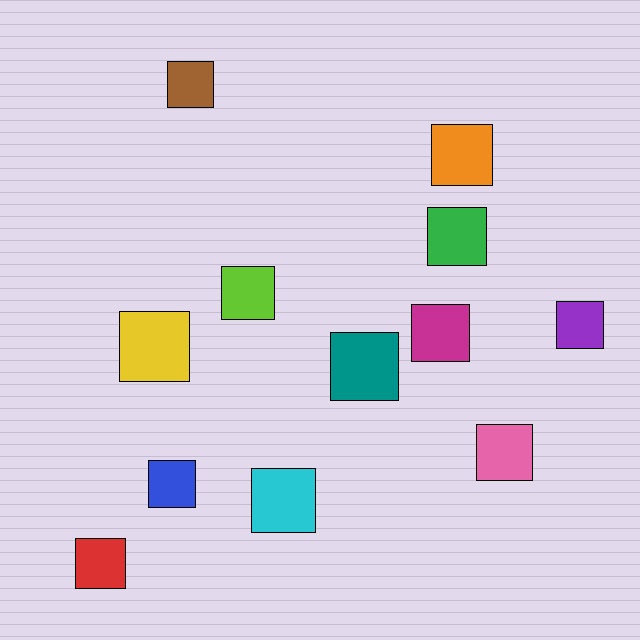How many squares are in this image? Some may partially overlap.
There are 12 squares.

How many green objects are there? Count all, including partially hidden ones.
There is 1 green object.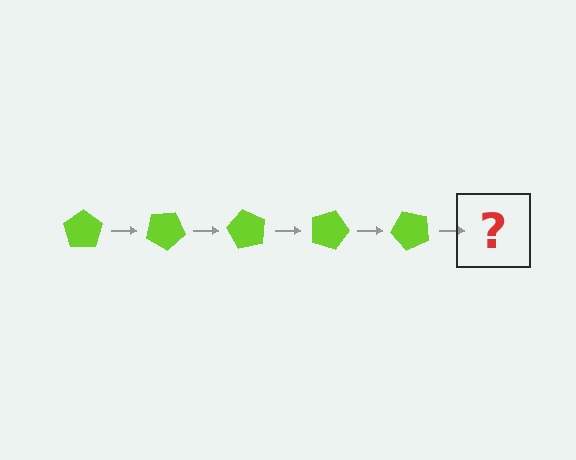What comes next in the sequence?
The next element should be a lime pentagon rotated 150 degrees.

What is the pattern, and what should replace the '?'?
The pattern is that the pentagon rotates 30 degrees each step. The '?' should be a lime pentagon rotated 150 degrees.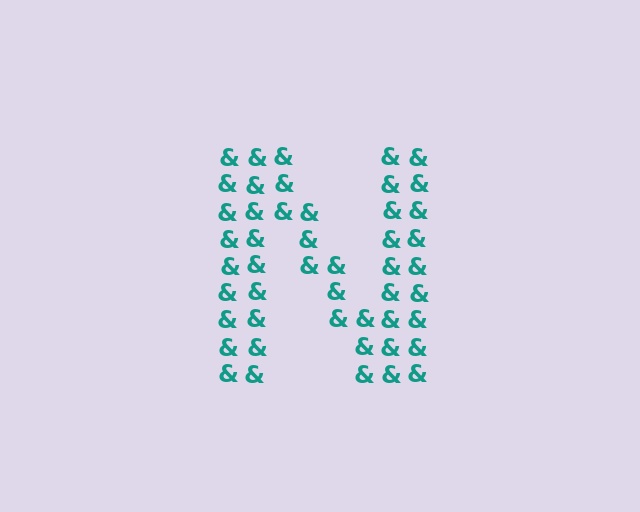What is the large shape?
The large shape is the letter N.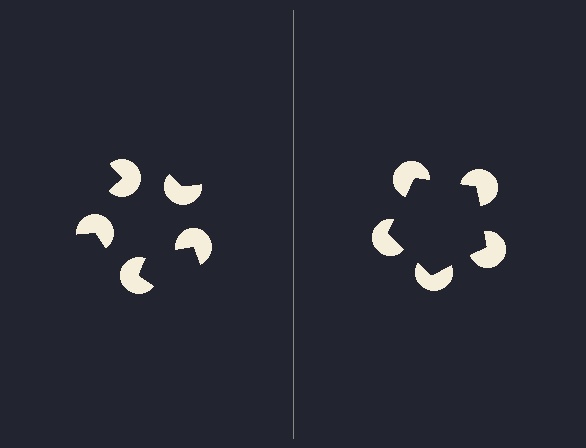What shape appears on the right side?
An illusory pentagon.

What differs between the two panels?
The pac-man discs are positioned identically on both sides; only the wedge orientations differ. On the right they align to a pentagon; on the left they are misaligned.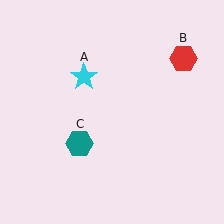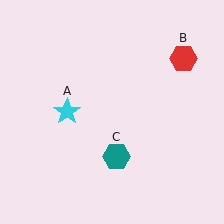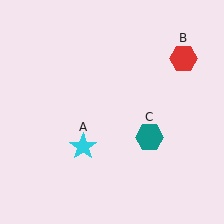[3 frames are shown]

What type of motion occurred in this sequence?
The cyan star (object A), teal hexagon (object C) rotated counterclockwise around the center of the scene.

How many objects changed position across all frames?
2 objects changed position: cyan star (object A), teal hexagon (object C).